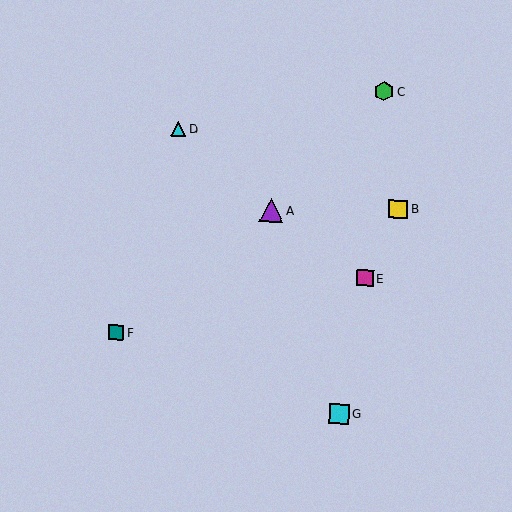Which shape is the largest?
The purple triangle (labeled A) is the largest.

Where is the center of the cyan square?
The center of the cyan square is at (339, 414).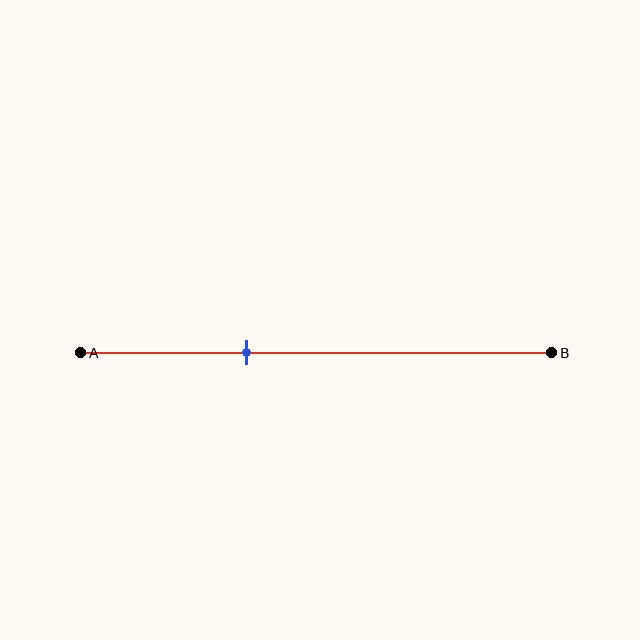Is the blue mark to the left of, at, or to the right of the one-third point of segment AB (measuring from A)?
The blue mark is approximately at the one-third point of segment AB.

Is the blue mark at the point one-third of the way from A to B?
Yes, the mark is approximately at the one-third point.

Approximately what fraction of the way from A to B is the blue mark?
The blue mark is approximately 35% of the way from A to B.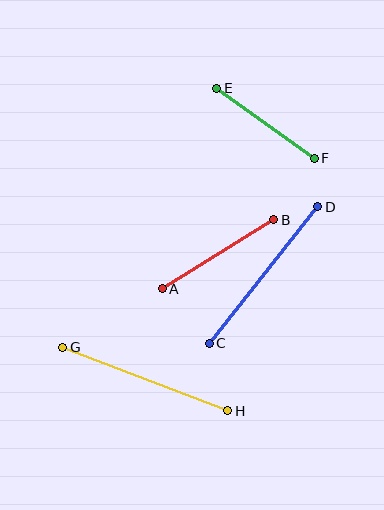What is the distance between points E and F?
The distance is approximately 120 pixels.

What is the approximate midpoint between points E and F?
The midpoint is at approximately (266, 123) pixels.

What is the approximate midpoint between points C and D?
The midpoint is at approximately (263, 275) pixels.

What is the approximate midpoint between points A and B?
The midpoint is at approximately (218, 254) pixels.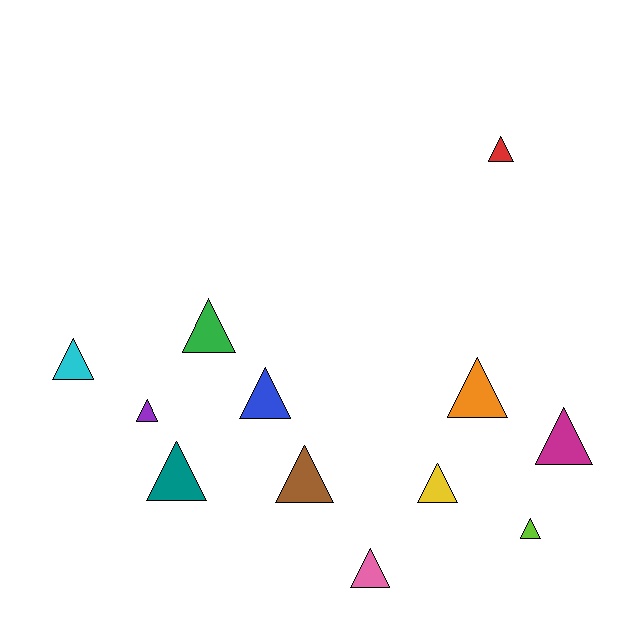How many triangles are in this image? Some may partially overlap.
There are 12 triangles.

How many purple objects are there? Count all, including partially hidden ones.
There is 1 purple object.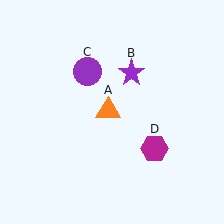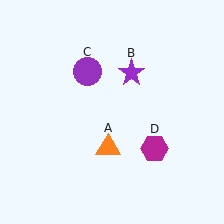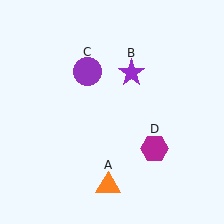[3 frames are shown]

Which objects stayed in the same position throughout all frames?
Purple star (object B) and purple circle (object C) and magenta hexagon (object D) remained stationary.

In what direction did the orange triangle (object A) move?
The orange triangle (object A) moved down.